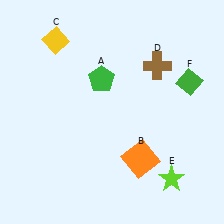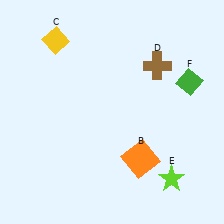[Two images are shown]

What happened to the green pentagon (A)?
The green pentagon (A) was removed in Image 2. It was in the top-left area of Image 1.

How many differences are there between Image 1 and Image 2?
There is 1 difference between the two images.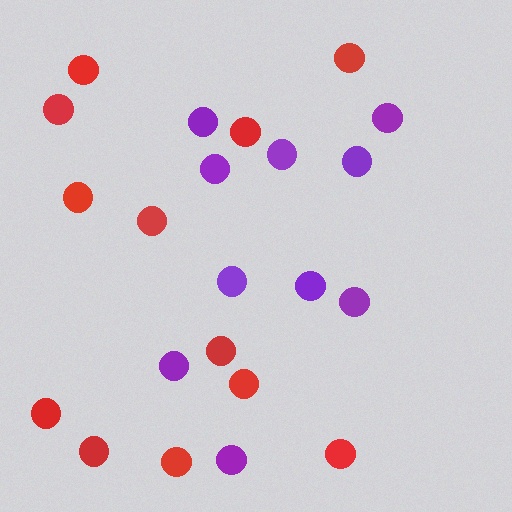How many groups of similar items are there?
There are 2 groups: one group of red circles (12) and one group of purple circles (10).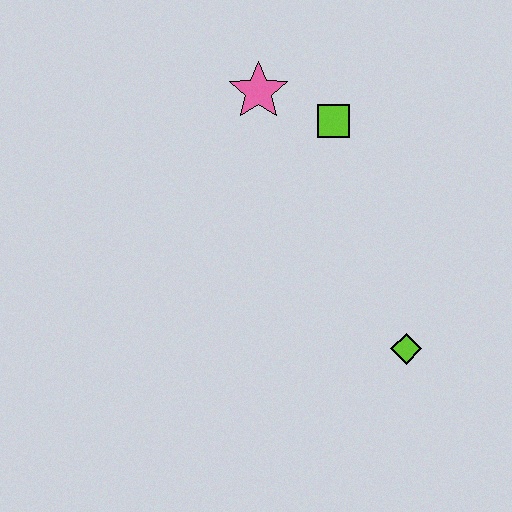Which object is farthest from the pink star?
The lime diamond is farthest from the pink star.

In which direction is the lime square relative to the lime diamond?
The lime square is above the lime diamond.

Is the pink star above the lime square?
Yes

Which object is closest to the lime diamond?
The lime square is closest to the lime diamond.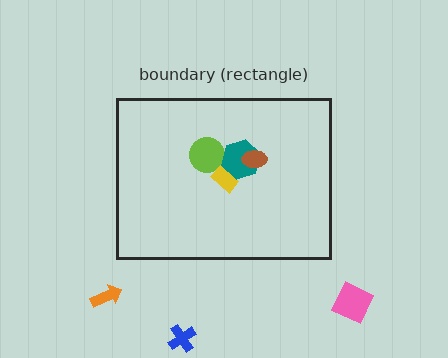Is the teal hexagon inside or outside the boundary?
Inside.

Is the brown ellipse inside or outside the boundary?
Inside.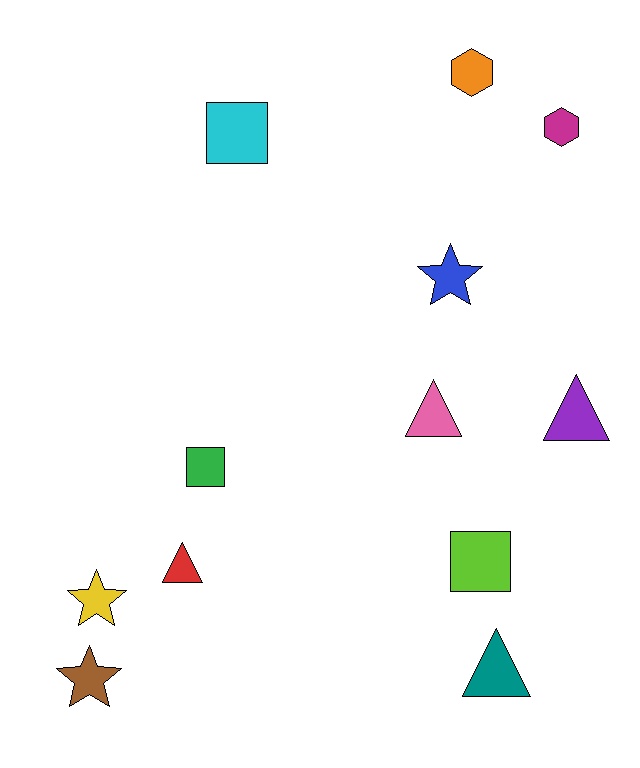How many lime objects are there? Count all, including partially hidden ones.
There is 1 lime object.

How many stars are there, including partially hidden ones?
There are 3 stars.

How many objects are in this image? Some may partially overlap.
There are 12 objects.